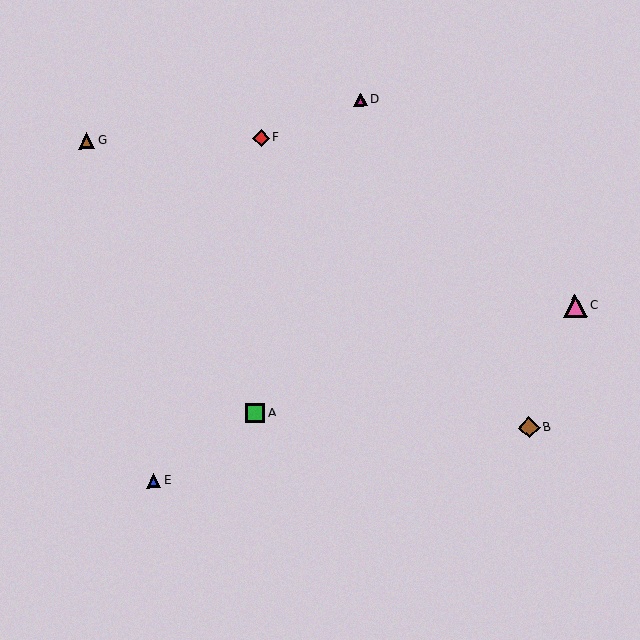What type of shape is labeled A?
Shape A is a green square.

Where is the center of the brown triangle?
The center of the brown triangle is at (87, 141).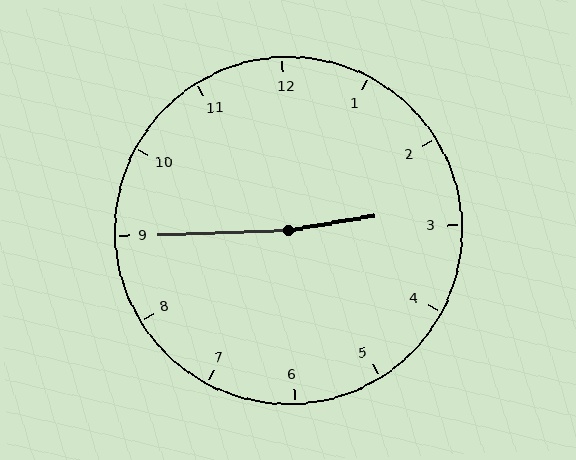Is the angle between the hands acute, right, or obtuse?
It is obtuse.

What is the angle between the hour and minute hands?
Approximately 172 degrees.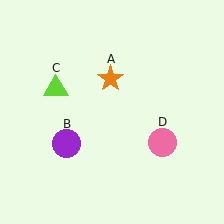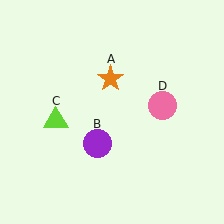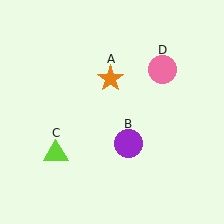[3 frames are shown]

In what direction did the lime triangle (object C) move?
The lime triangle (object C) moved down.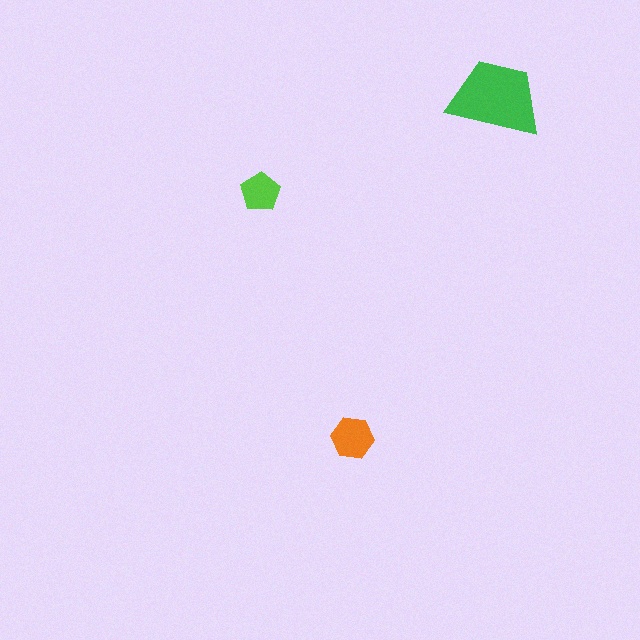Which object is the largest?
The green trapezoid.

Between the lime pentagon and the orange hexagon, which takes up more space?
The orange hexagon.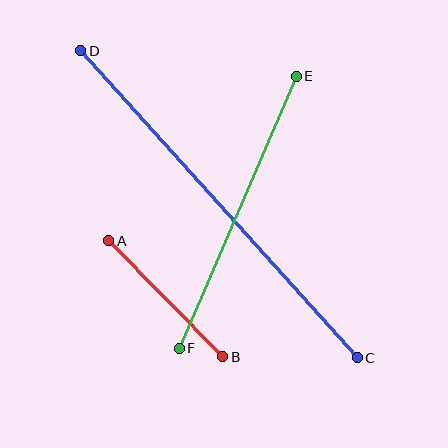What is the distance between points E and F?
The distance is approximately 296 pixels.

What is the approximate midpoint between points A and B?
The midpoint is at approximately (166, 299) pixels.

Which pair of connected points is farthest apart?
Points C and D are farthest apart.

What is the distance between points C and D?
The distance is approximately 413 pixels.